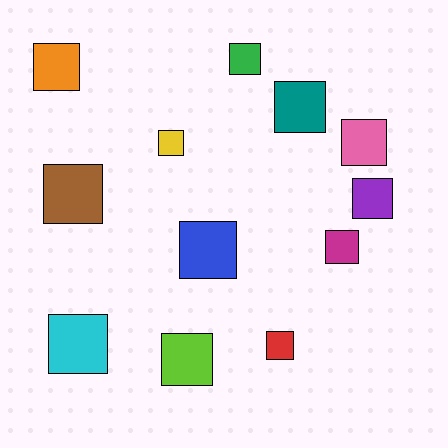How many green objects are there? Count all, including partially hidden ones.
There is 1 green object.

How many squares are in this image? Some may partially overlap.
There are 12 squares.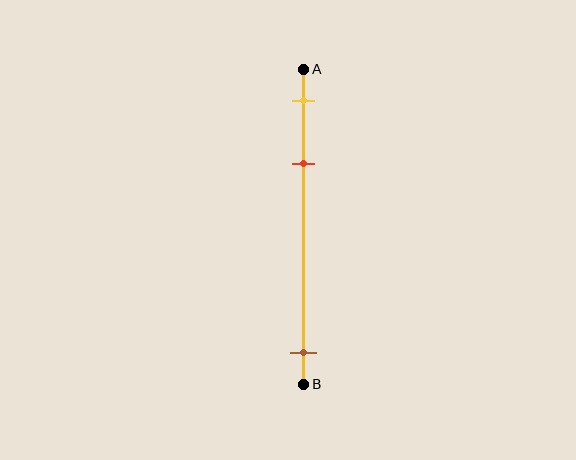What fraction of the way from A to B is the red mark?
The red mark is approximately 30% (0.3) of the way from A to B.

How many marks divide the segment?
There are 3 marks dividing the segment.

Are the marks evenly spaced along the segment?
No, the marks are not evenly spaced.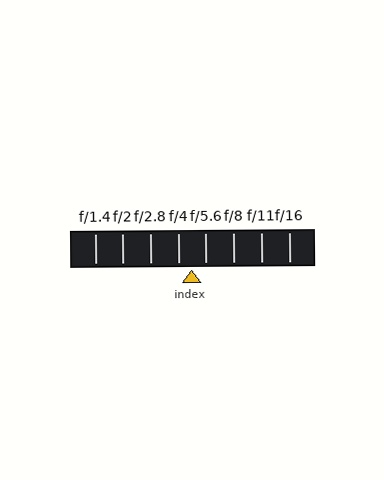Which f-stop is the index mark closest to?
The index mark is closest to f/4.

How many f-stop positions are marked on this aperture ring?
There are 8 f-stop positions marked.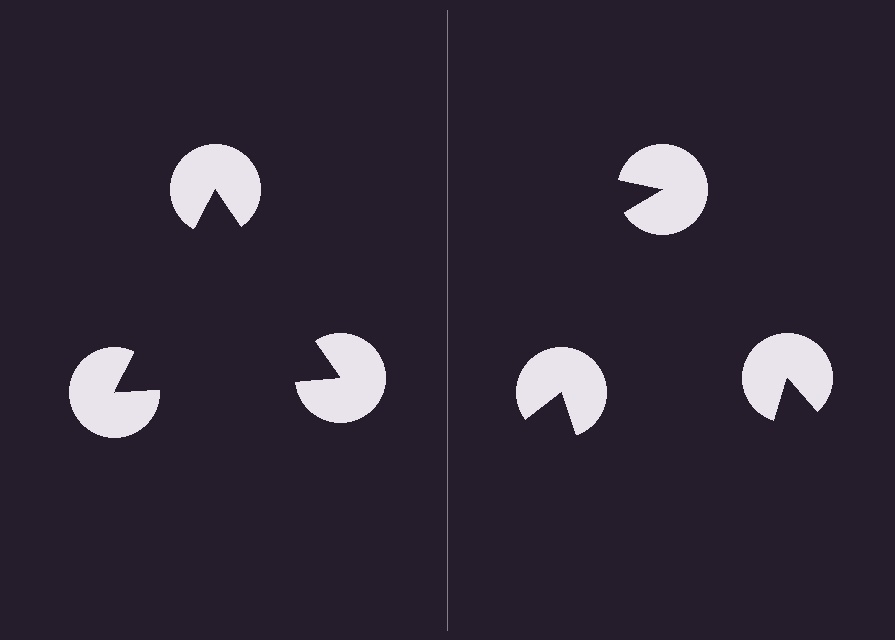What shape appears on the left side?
An illusory triangle.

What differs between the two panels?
The pac-man discs are positioned identically on both sides; only the wedge orientations differ. On the left they align to a triangle; on the right they are misaligned.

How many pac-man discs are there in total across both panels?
6 — 3 on each side.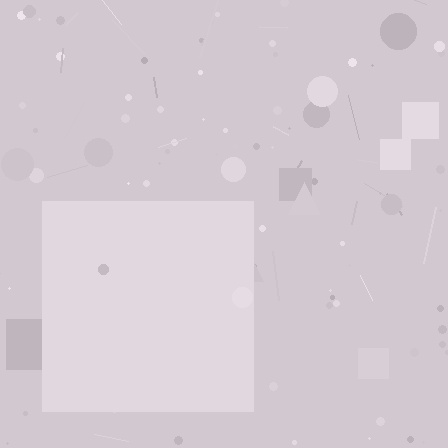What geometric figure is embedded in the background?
A square is embedded in the background.